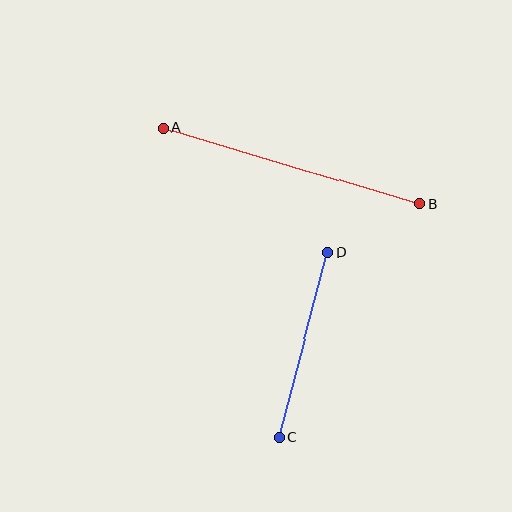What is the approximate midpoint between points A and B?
The midpoint is at approximately (292, 166) pixels.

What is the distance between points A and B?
The distance is approximately 267 pixels.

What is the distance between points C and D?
The distance is approximately 191 pixels.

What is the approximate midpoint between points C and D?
The midpoint is at approximately (304, 345) pixels.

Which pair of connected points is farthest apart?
Points A and B are farthest apart.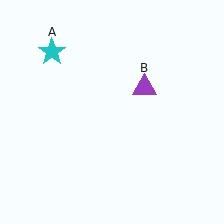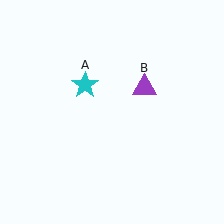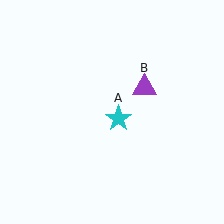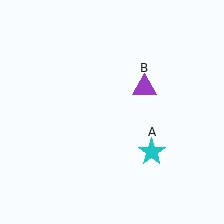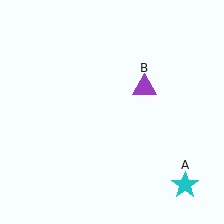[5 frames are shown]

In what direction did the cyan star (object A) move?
The cyan star (object A) moved down and to the right.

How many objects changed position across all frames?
1 object changed position: cyan star (object A).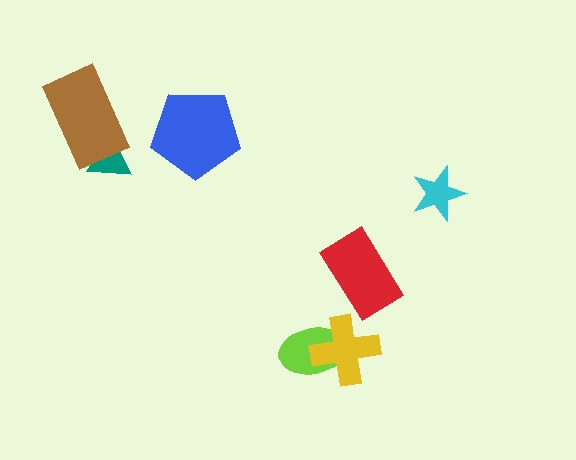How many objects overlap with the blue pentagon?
0 objects overlap with the blue pentagon.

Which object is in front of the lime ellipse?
The yellow cross is in front of the lime ellipse.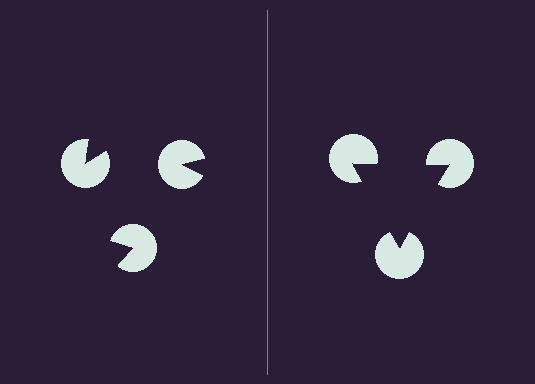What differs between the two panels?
The pac-man discs are positioned identically on both sides; only the wedge orientations differ. On the right they align to a triangle; on the left they are misaligned.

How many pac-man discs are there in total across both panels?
6 — 3 on each side.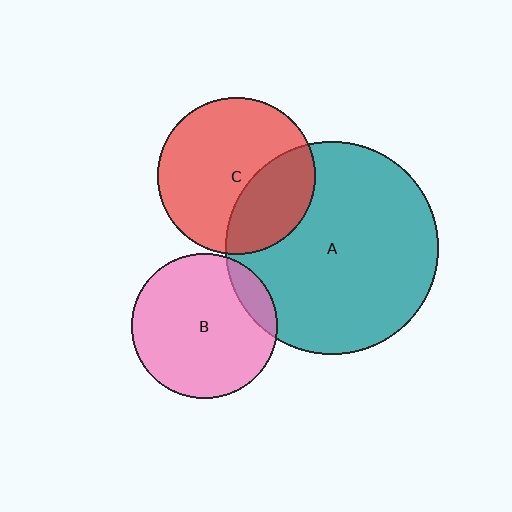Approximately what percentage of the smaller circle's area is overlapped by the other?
Approximately 10%.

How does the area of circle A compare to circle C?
Approximately 1.8 times.